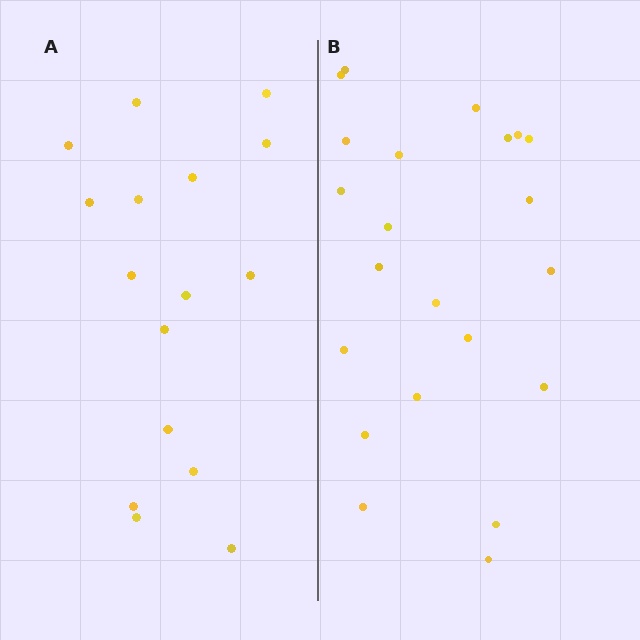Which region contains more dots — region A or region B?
Region B (the right region) has more dots.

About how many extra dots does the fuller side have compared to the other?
Region B has about 6 more dots than region A.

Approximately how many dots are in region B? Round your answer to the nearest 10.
About 20 dots. (The exact count is 22, which rounds to 20.)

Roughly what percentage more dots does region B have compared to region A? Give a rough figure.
About 40% more.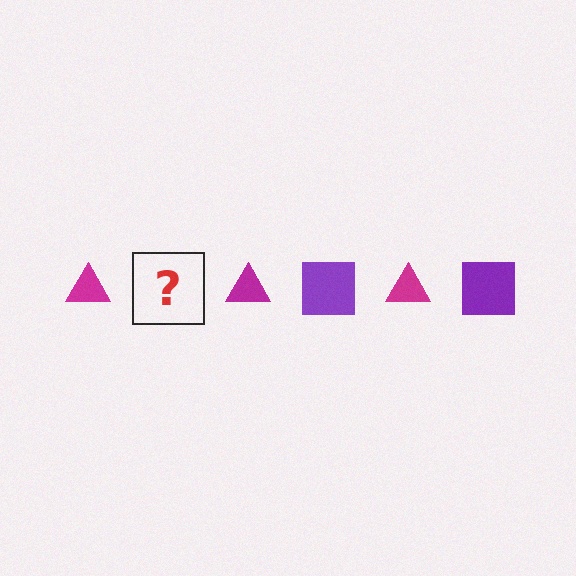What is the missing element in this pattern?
The missing element is a purple square.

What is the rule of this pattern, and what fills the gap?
The rule is that the pattern alternates between magenta triangle and purple square. The gap should be filled with a purple square.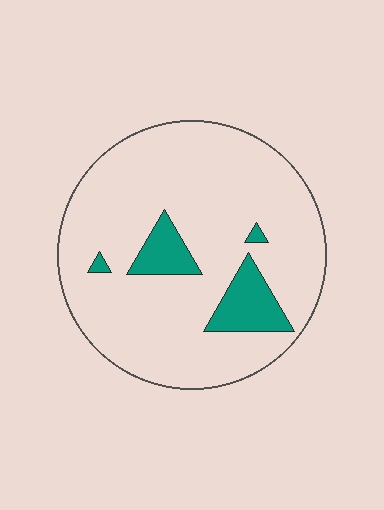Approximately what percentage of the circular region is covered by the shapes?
Approximately 10%.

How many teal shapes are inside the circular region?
4.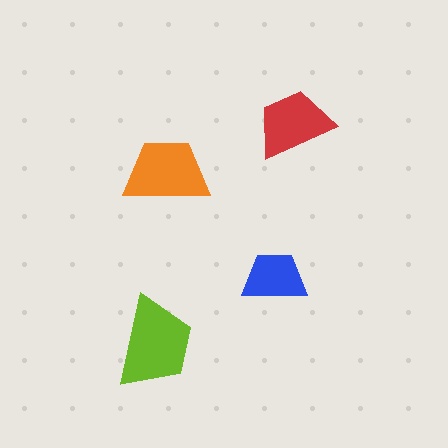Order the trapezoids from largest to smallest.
the lime one, the orange one, the red one, the blue one.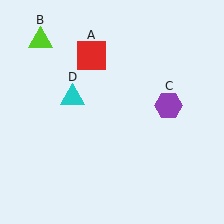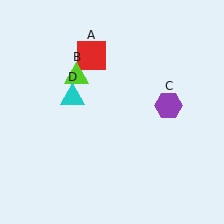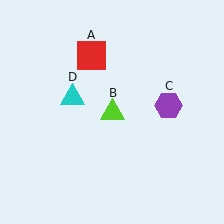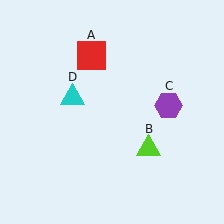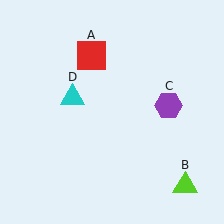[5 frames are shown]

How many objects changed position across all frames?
1 object changed position: lime triangle (object B).